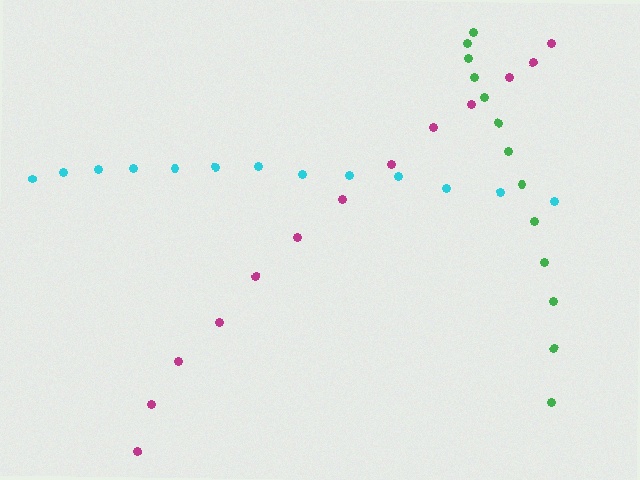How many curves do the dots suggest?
There are 3 distinct paths.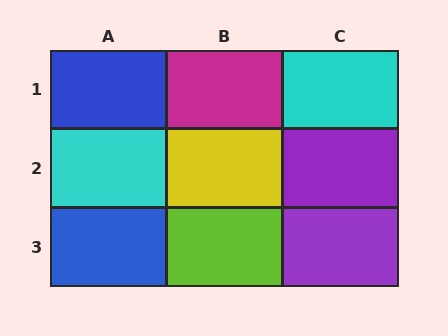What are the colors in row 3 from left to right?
Blue, lime, purple.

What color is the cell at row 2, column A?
Cyan.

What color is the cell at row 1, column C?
Cyan.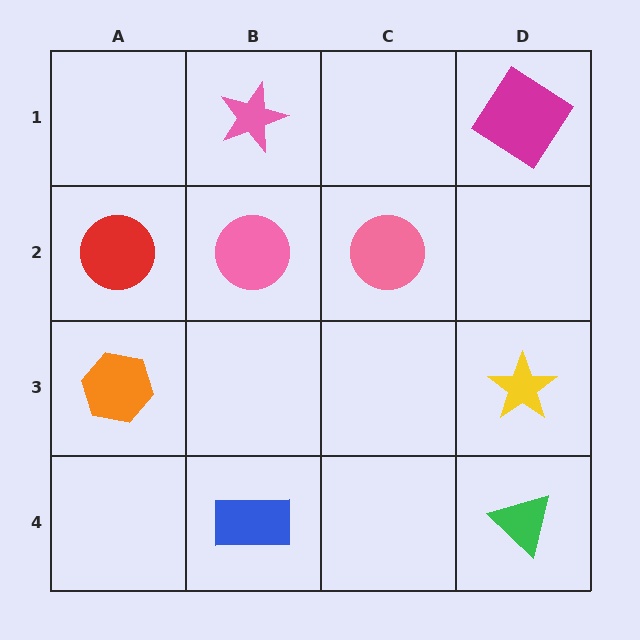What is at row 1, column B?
A pink star.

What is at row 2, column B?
A pink circle.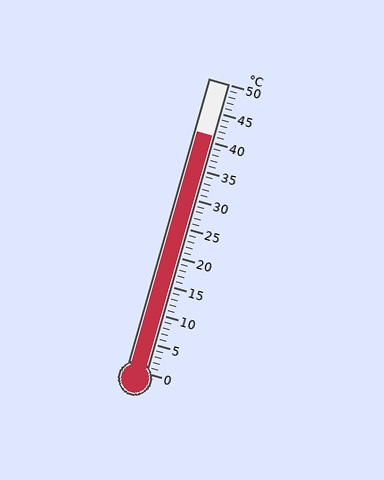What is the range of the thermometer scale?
The thermometer scale ranges from 0°C to 50°C.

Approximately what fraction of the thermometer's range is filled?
The thermometer is filled to approximately 80% of its range.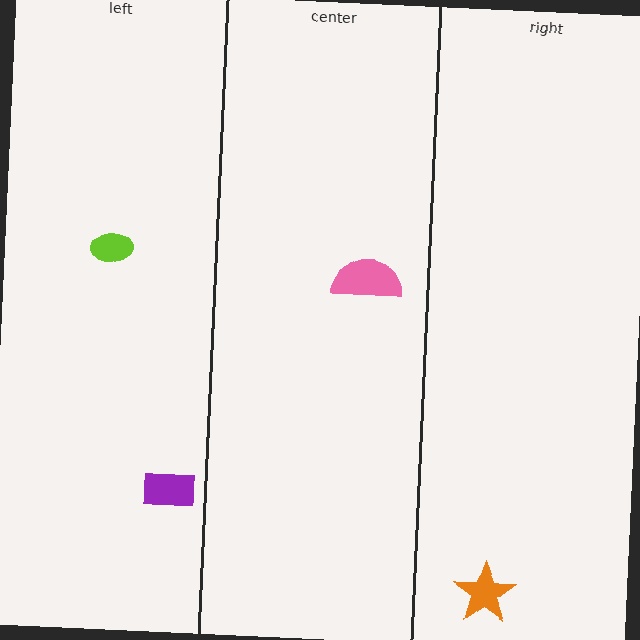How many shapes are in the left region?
2.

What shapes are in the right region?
The orange star.